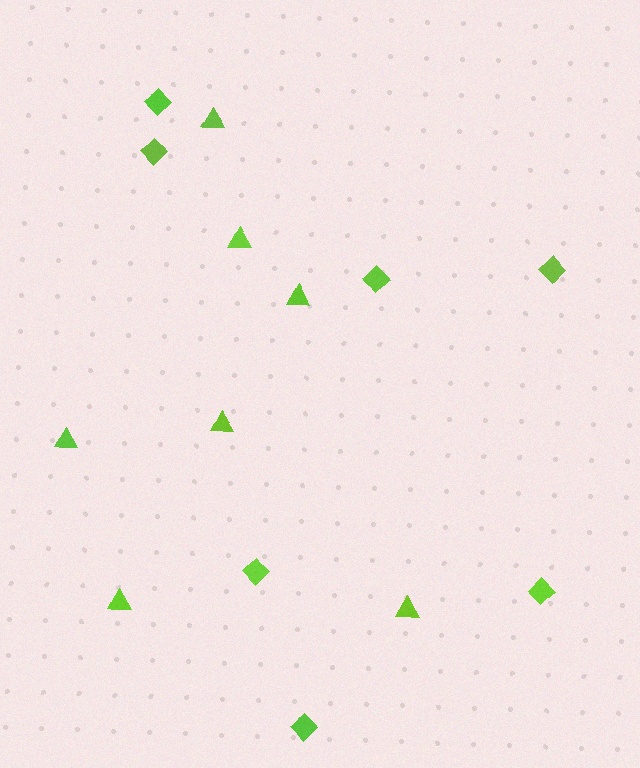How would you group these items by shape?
There are 2 groups: one group of diamonds (7) and one group of triangles (7).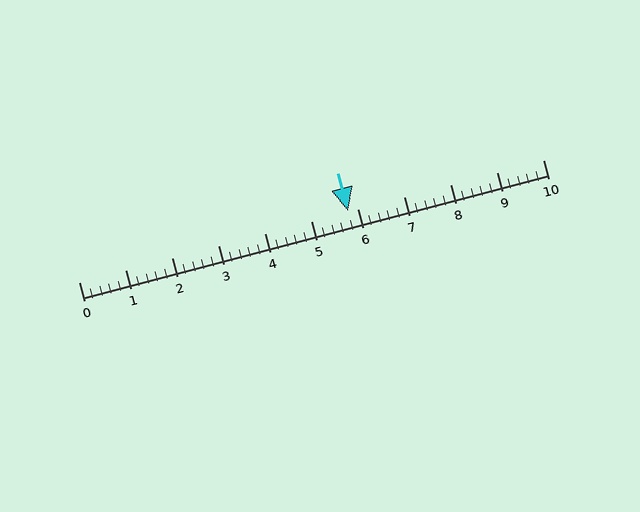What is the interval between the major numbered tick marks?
The major tick marks are spaced 1 units apart.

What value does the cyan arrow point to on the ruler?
The cyan arrow points to approximately 5.8.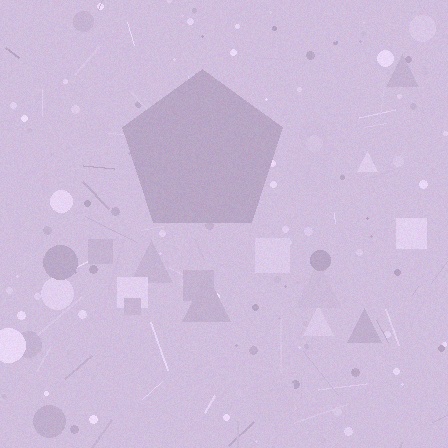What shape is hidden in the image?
A pentagon is hidden in the image.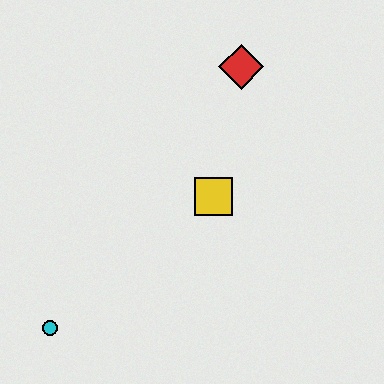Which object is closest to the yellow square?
The red diamond is closest to the yellow square.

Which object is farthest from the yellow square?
The cyan circle is farthest from the yellow square.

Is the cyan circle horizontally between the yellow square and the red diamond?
No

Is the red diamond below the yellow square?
No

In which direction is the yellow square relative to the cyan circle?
The yellow square is to the right of the cyan circle.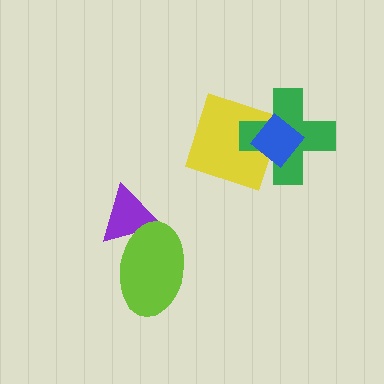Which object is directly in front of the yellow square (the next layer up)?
The green cross is directly in front of the yellow square.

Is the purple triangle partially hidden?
Yes, it is partially covered by another shape.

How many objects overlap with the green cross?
2 objects overlap with the green cross.